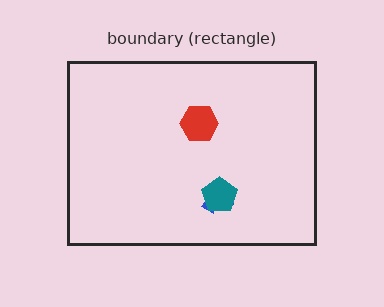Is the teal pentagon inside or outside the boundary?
Inside.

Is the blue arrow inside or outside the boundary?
Inside.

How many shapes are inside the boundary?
3 inside, 0 outside.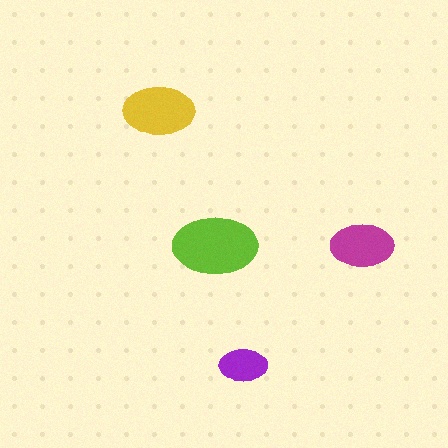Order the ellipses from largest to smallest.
the lime one, the yellow one, the magenta one, the purple one.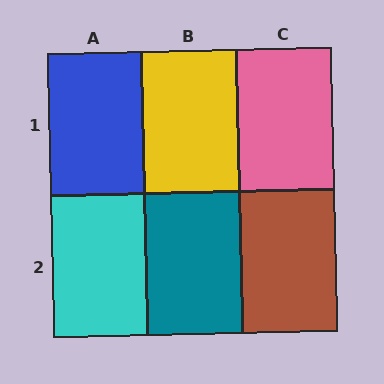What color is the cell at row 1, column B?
Yellow.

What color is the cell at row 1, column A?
Blue.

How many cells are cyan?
1 cell is cyan.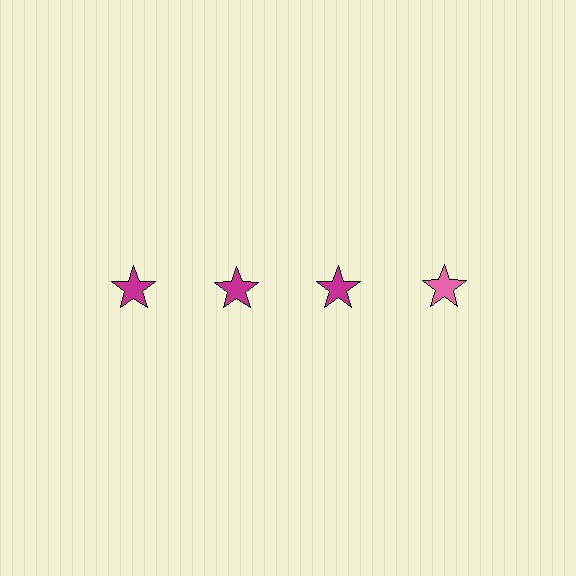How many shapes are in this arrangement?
There are 4 shapes arranged in a grid pattern.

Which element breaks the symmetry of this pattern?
The pink star in the top row, second from right column breaks the symmetry. All other shapes are magenta stars.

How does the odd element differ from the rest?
It has a different color: pink instead of magenta.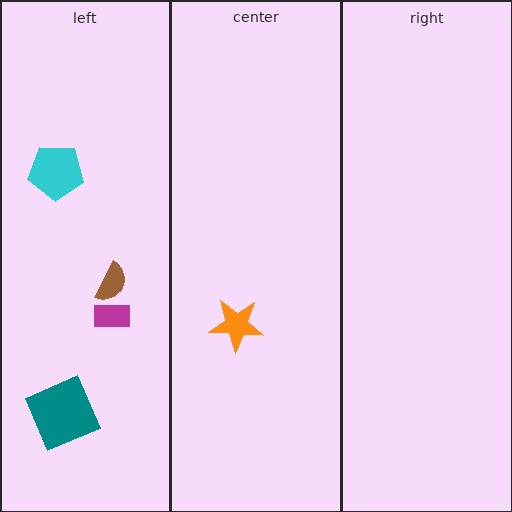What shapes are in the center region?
The orange star.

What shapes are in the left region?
The cyan pentagon, the teal square, the brown semicircle, the magenta rectangle.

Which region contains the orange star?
The center region.